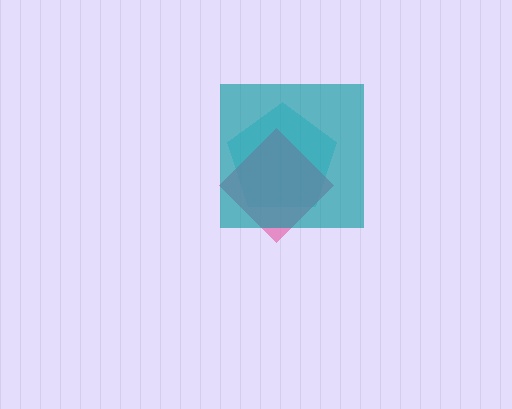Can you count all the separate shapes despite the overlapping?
Yes, there are 3 separate shapes.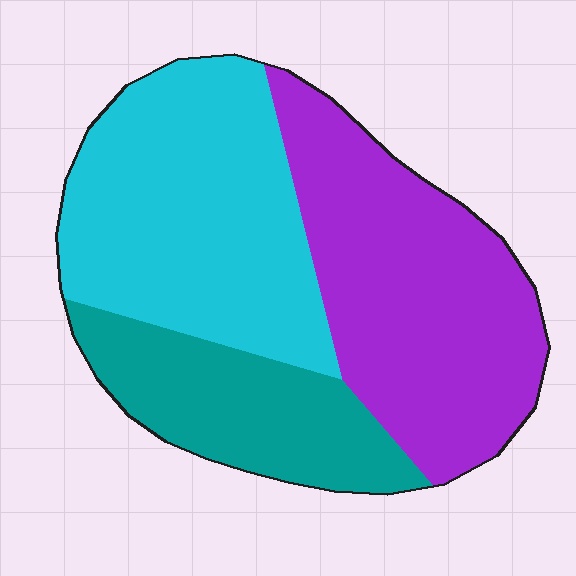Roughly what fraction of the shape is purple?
Purple takes up about two fifths (2/5) of the shape.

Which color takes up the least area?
Teal, at roughly 20%.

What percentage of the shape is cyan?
Cyan covers roughly 40% of the shape.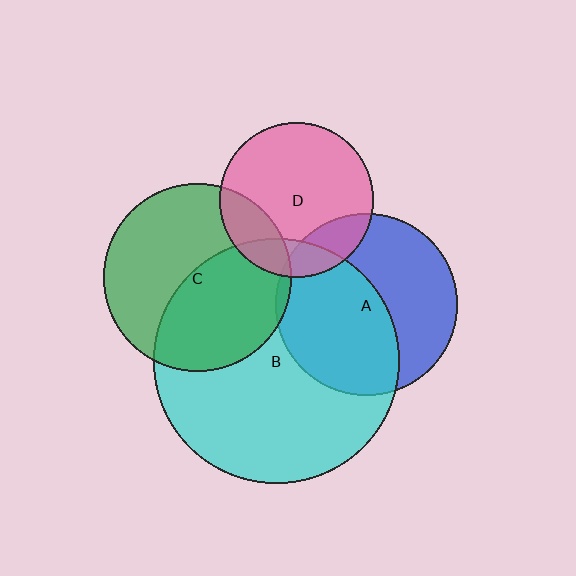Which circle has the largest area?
Circle B (cyan).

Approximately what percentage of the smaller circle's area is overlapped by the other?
Approximately 45%.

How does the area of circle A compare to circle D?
Approximately 1.4 times.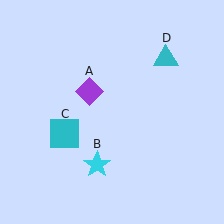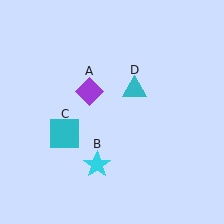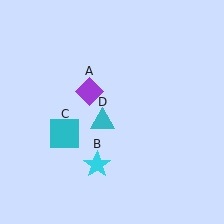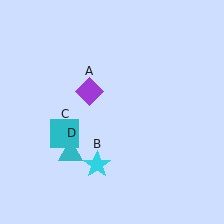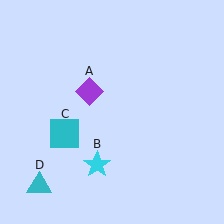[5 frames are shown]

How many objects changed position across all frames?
1 object changed position: cyan triangle (object D).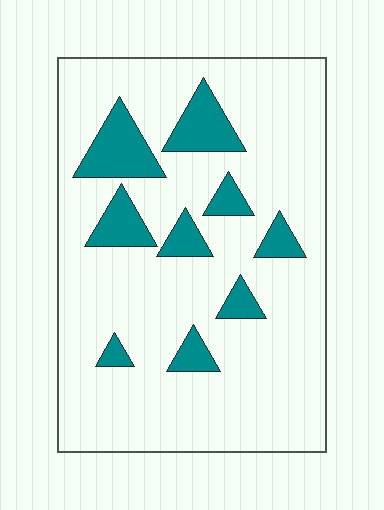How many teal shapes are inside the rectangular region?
9.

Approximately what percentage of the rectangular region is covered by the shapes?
Approximately 15%.